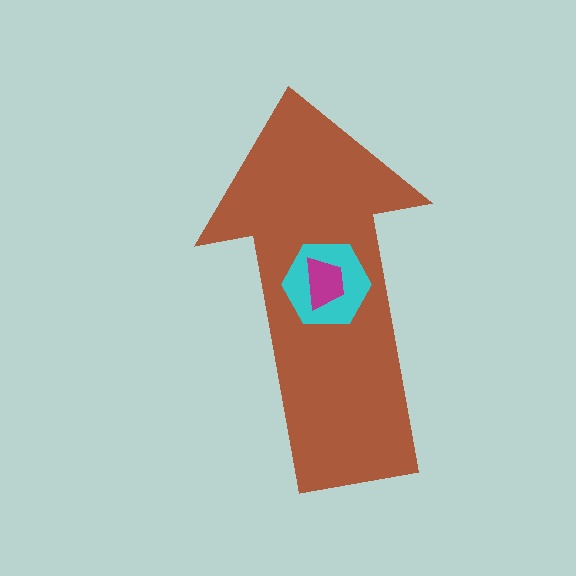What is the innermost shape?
The magenta trapezoid.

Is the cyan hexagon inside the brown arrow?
Yes.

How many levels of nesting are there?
3.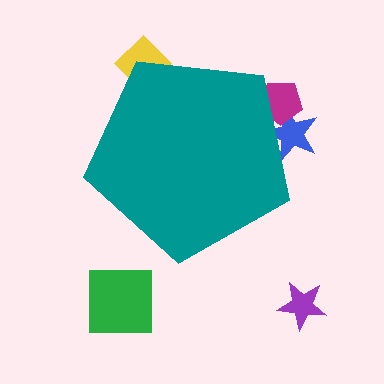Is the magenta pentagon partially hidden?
Yes, the magenta pentagon is partially hidden behind the teal pentagon.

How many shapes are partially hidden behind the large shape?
3 shapes are partially hidden.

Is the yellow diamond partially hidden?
Yes, the yellow diamond is partially hidden behind the teal pentagon.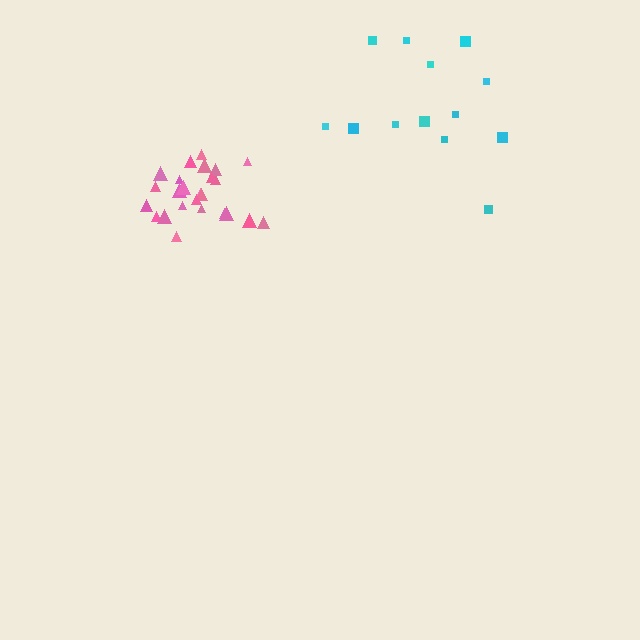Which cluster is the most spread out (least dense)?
Cyan.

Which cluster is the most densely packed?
Pink.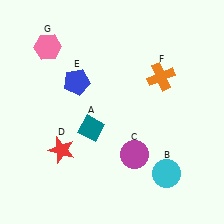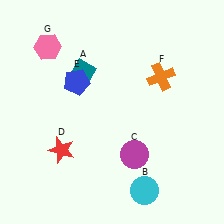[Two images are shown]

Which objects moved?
The objects that moved are: the teal diamond (A), the cyan circle (B).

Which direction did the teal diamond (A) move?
The teal diamond (A) moved up.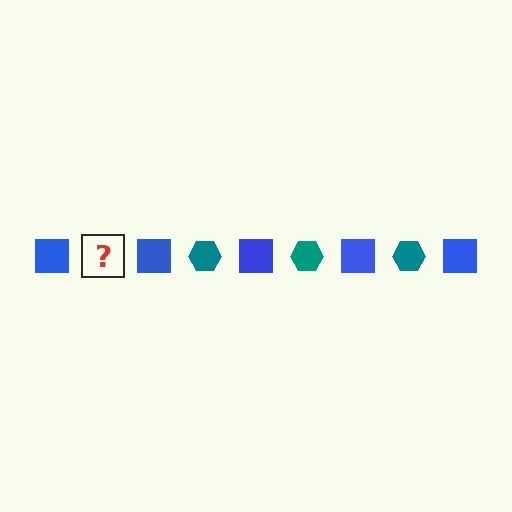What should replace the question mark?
The question mark should be replaced with a teal hexagon.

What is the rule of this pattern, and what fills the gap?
The rule is that the pattern alternates between blue square and teal hexagon. The gap should be filled with a teal hexagon.